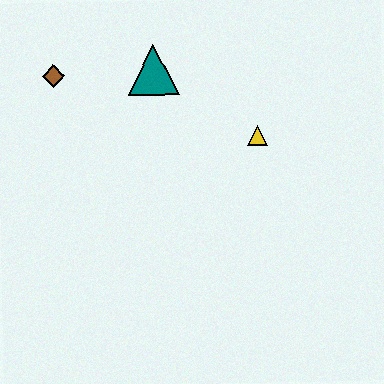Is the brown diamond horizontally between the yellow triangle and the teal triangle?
No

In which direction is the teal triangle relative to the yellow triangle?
The teal triangle is to the left of the yellow triangle.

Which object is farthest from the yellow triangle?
The brown diamond is farthest from the yellow triangle.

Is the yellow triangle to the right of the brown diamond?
Yes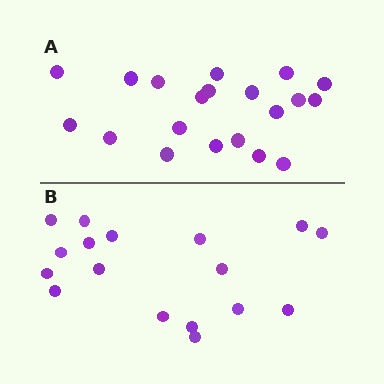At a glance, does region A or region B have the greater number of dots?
Region A (the top region) has more dots.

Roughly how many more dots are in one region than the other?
Region A has just a few more — roughly 2 or 3 more dots than region B.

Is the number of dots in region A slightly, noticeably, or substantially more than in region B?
Region A has only slightly more — the two regions are fairly close. The ratio is roughly 1.2 to 1.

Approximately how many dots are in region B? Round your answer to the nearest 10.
About 20 dots. (The exact count is 17, which rounds to 20.)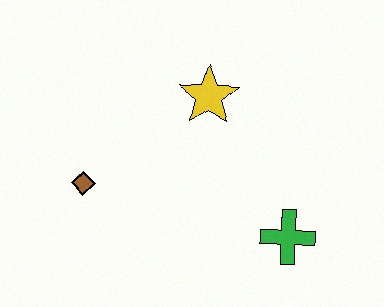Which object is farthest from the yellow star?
The green cross is farthest from the yellow star.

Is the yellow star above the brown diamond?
Yes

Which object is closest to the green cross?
The yellow star is closest to the green cross.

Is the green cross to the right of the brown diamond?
Yes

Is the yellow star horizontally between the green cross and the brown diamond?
Yes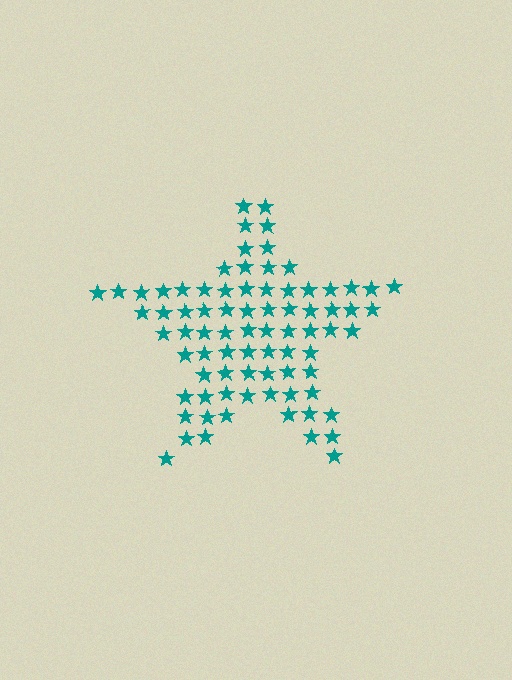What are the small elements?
The small elements are stars.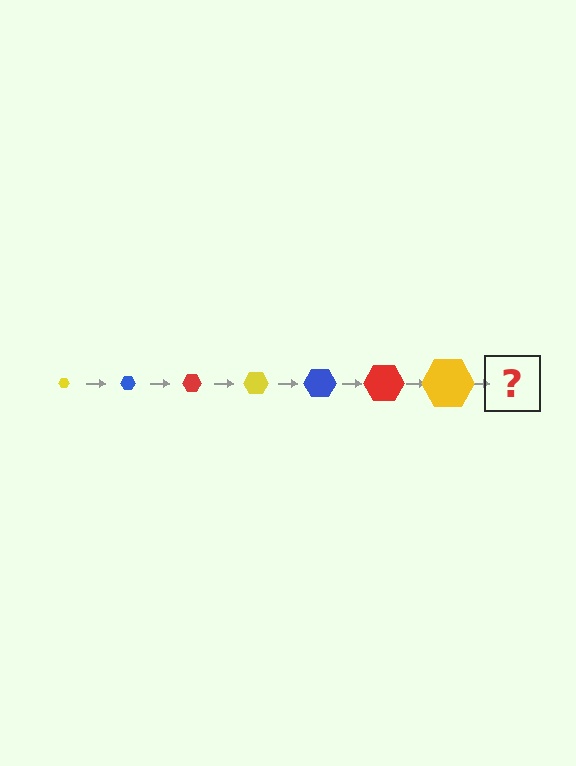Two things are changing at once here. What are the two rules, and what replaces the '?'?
The two rules are that the hexagon grows larger each step and the color cycles through yellow, blue, and red. The '?' should be a blue hexagon, larger than the previous one.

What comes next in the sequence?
The next element should be a blue hexagon, larger than the previous one.